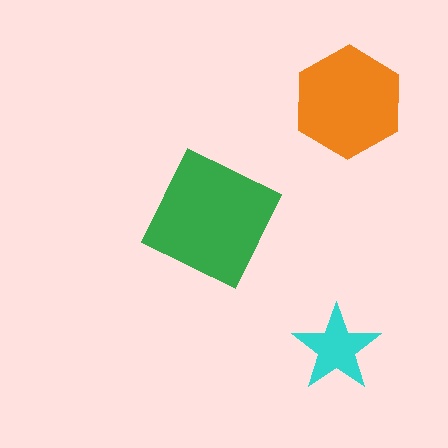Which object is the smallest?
The cyan star.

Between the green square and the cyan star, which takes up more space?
The green square.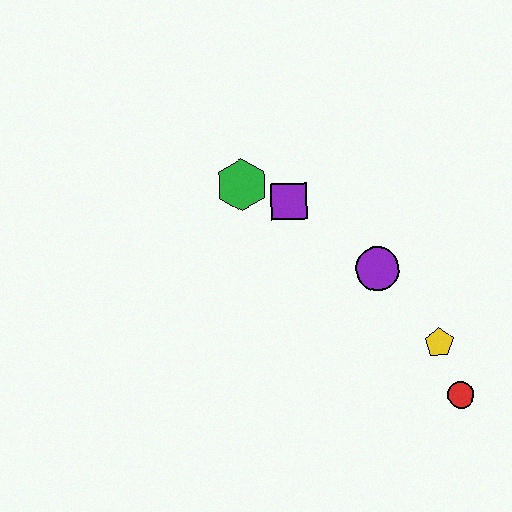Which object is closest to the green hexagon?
The purple square is closest to the green hexagon.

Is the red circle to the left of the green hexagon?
No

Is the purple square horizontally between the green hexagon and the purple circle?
Yes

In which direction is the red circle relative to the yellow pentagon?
The red circle is below the yellow pentagon.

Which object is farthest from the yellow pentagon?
The green hexagon is farthest from the yellow pentagon.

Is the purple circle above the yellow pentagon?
Yes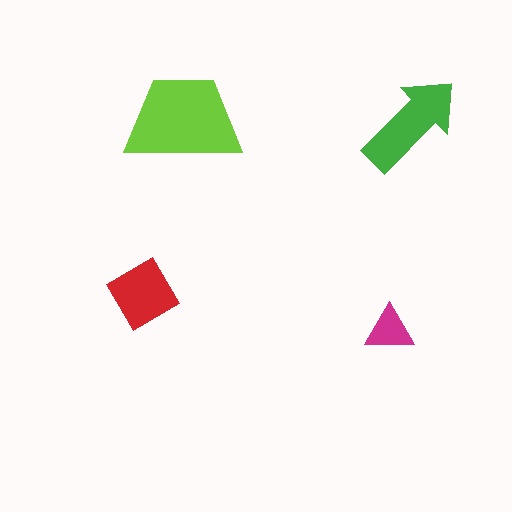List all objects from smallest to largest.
The magenta triangle, the red diamond, the green arrow, the lime trapezoid.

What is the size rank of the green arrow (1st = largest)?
2nd.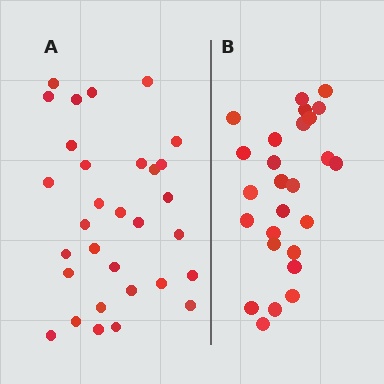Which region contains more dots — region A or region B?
Region A (the left region) has more dots.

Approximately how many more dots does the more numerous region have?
Region A has about 5 more dots than region B.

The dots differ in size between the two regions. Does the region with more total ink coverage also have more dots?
No. Region B has more total ink coverage because its dots are larger, but region A actually contains more individual dots. Total area can be misleading — the number of items is what matters here.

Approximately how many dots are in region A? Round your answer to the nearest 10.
About 30 dots. (The exact count is 31, which rounds to 30.)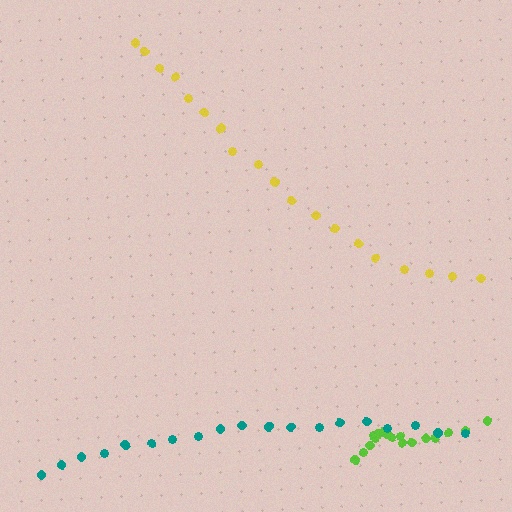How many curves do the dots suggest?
There are 3 distinct paths.